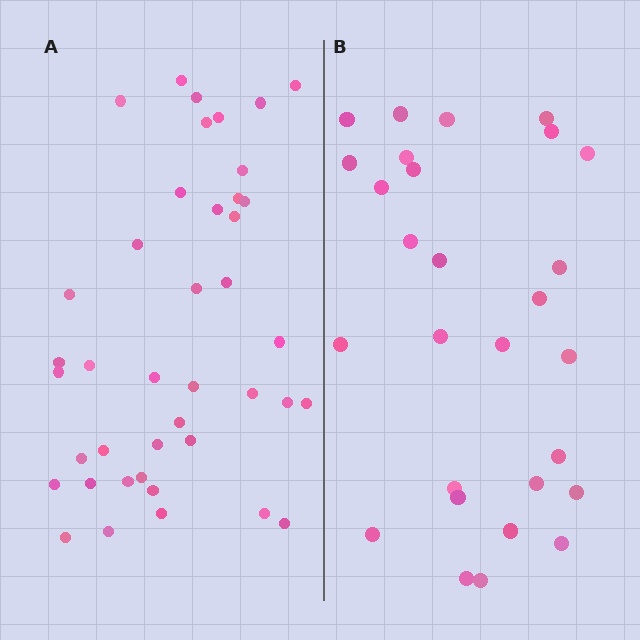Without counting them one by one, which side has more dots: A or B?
Region A (the left region) has more dots.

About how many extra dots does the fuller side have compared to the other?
Region A has approximately 15 more dots than region B.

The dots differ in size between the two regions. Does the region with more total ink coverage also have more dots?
No. Region B has more total ink coverage because its dots are larger, but region A actually contains more individual dots. Total area can be misleading — the number of items is what matters here.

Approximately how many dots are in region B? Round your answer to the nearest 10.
About 30 dots. (The exact count is 28, which rounds to 30.)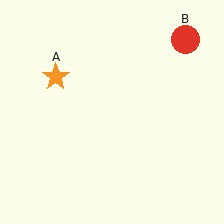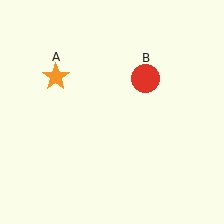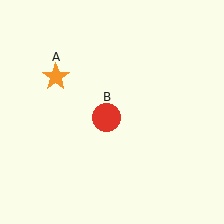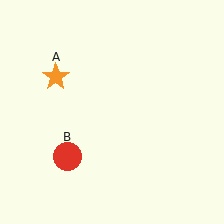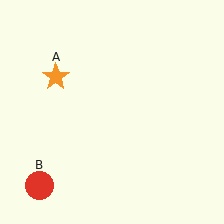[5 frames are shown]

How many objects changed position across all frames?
1 object changed position: red circle (object B).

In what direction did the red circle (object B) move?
The red circle (object B) moved down and to the left.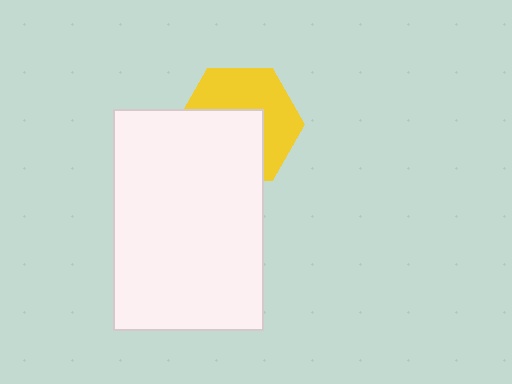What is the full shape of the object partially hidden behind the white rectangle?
The partially hidden object is a yellow hexagon.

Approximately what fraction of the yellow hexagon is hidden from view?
Roughly 48% of the yellow hexagon is hidden behind the white rectangle.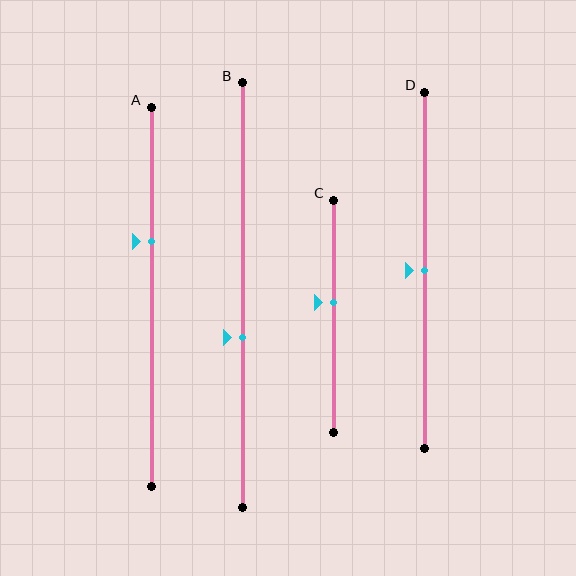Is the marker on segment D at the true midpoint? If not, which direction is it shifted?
Yes, the marker on segment D is at the true midpoint.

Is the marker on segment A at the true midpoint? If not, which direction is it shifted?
No, the marker on segment A is shifted upward by about 15% of the segment length.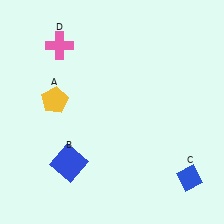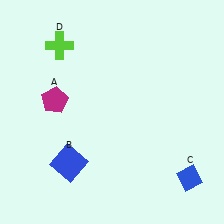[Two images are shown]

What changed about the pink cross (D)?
In Image 1, D is pink. In Image 2, it changed to lime.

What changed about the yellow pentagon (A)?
In Image 1, A is yellow. In Image 2, it changed to magenta.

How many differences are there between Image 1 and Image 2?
There are 2 differences between the two images.